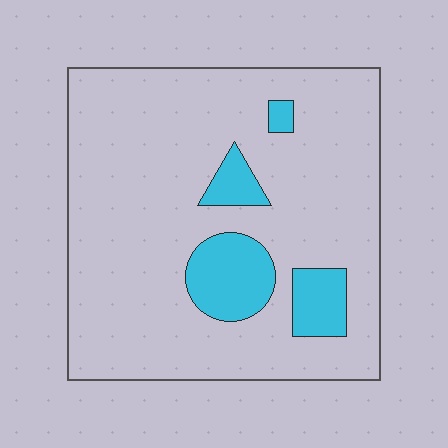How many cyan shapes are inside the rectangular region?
4.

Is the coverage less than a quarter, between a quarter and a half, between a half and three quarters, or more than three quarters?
Less than a quarter.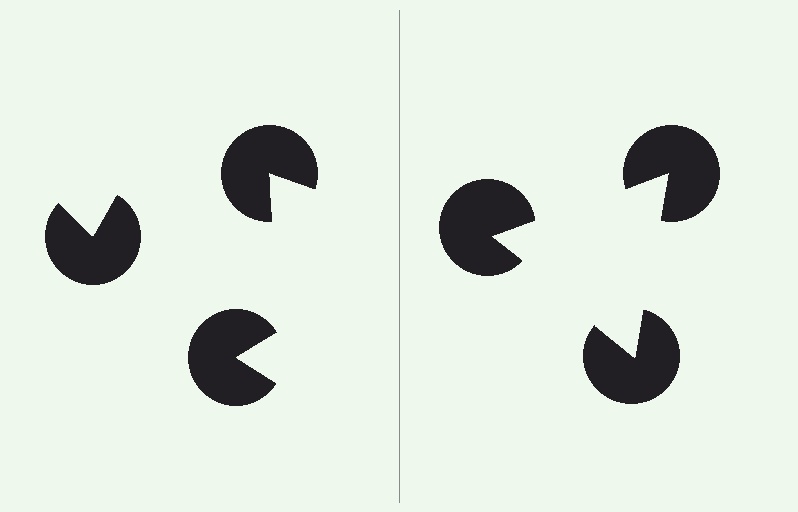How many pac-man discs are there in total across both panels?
6 — 3 on each side.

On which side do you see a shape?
An illusory triangle appears on the right side. On the left side the wedge cuts are rotated, so no coherent shape forms.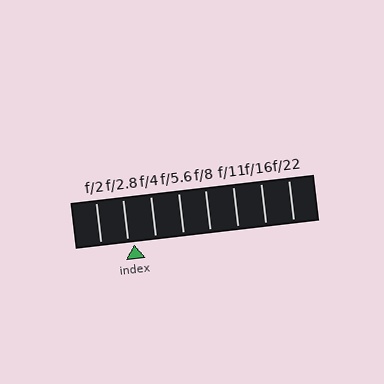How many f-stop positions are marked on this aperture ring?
There are 8 f-stop positions marked.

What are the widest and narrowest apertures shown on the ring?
The widest aperture shown is f/2 and the narrowest is f/22.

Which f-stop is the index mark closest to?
The index mark is closest to f/2.8.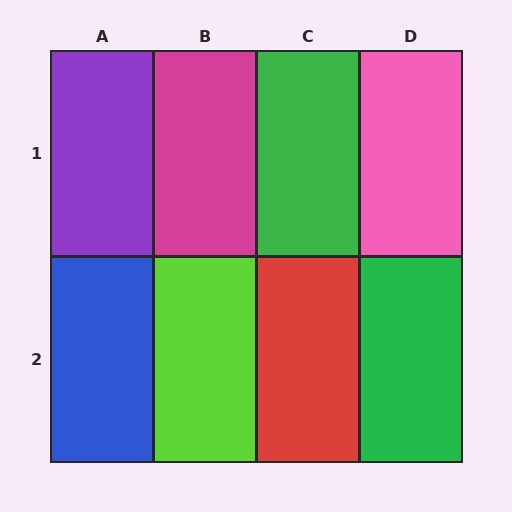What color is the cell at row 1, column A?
Purple.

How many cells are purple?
1 cell is purple.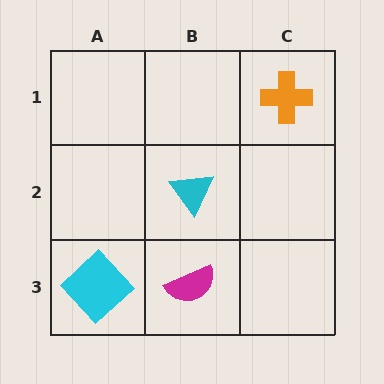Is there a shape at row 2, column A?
No, that cell is empty.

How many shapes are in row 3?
2 shapes.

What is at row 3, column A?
A cyan diamond.